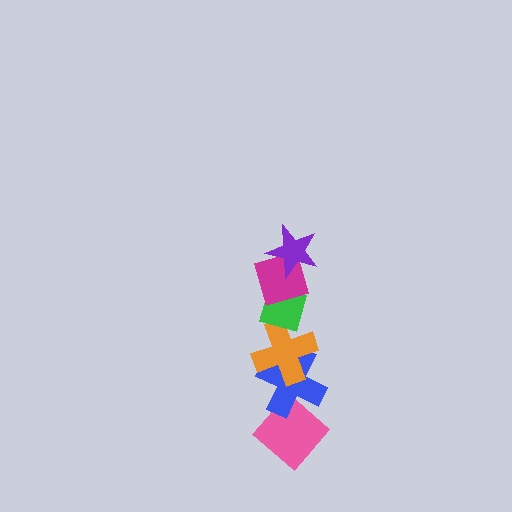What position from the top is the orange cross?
The orange cross is 4th from the top.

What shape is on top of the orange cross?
The green diamond is on top of the orange cross.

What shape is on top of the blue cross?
The orange cross is on top of the blue cross.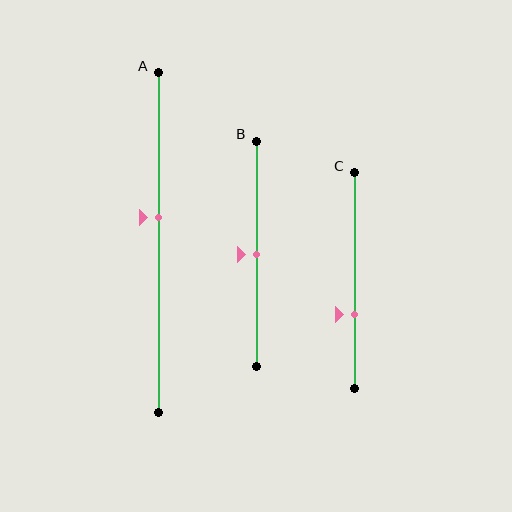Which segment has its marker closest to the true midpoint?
Segment B has its marker closest to the true midpoint.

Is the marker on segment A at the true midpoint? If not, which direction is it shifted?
No, the marker on segment A is shifted upward by about 7% of the segment length.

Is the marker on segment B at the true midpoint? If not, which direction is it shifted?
Yes, the marker on segment B is at the true midpoint.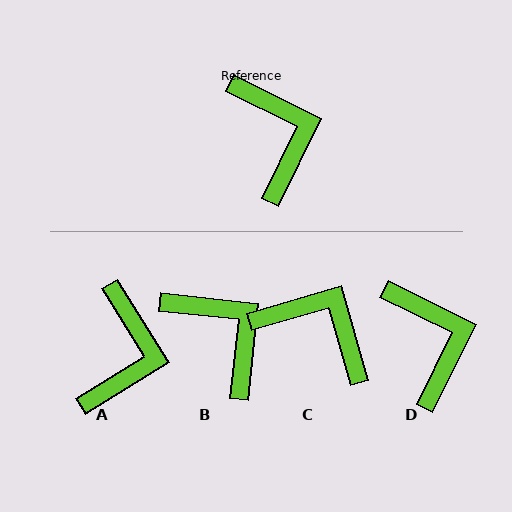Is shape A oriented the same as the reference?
No, it is off by about 32 degrees.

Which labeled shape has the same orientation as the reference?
D.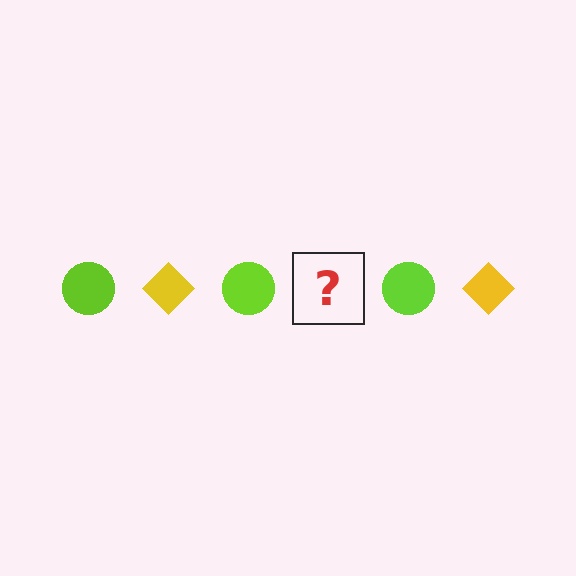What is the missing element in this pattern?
The missing element is a yellow diamond.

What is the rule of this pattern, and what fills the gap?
The rule is that the pattern alternates between lime circle and yellow diamond. The gap should be filled with a yellow diamond.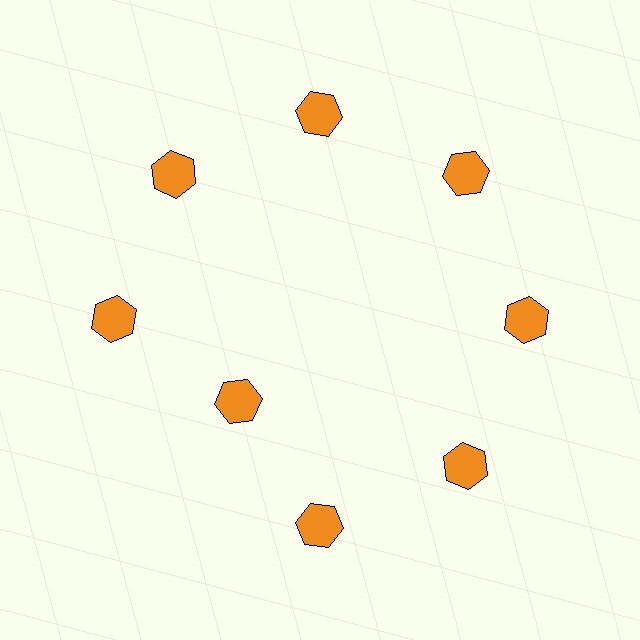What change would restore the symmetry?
The symmetry would be restored by moving it outward, back onto the ring so that all 8 hexagons sit at equal angles and equal distance from the center.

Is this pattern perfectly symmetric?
No. The 8 orange hexagons are arranged in a ring, but one element near the 8 o'clock position is pulled inward toward the center, breaking the 8-fold rotational symmetry.